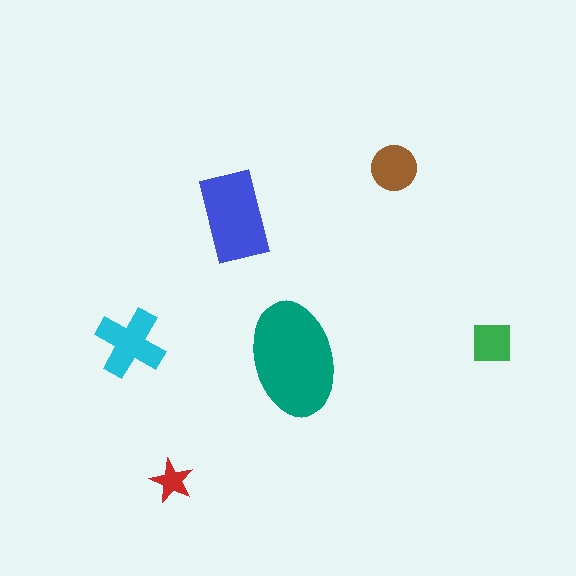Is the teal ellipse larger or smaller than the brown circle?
Larger.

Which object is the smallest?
The red star.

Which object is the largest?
The teal ellipse.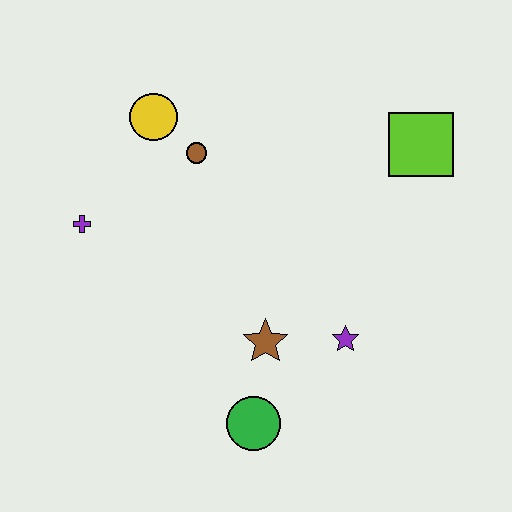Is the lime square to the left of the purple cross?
No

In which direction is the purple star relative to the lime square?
The purple star is below the lime square.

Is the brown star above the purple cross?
No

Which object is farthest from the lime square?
The purple cross is farthest from the lime square.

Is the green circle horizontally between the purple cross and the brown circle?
No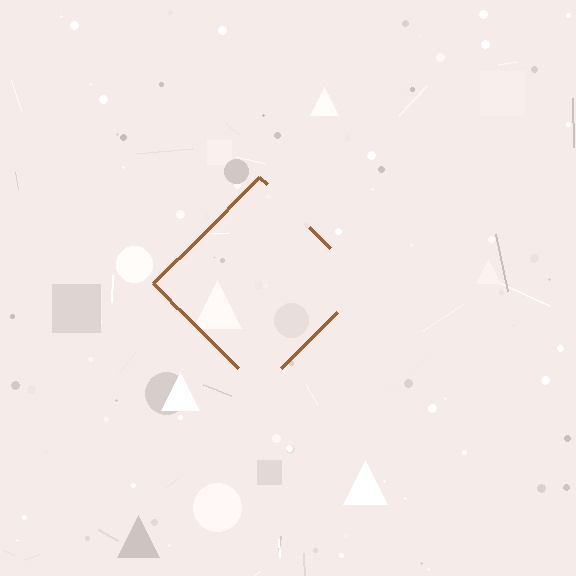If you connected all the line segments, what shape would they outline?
They would outline a diamond.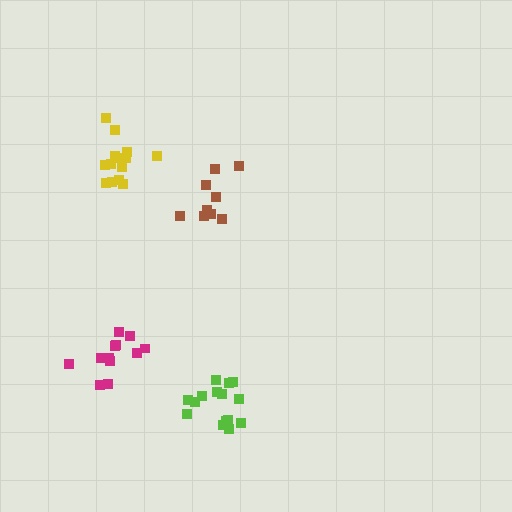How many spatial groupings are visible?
There are 4 spatial groupings.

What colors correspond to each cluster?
The clusters are colored: magenta, brown, yellow, lime.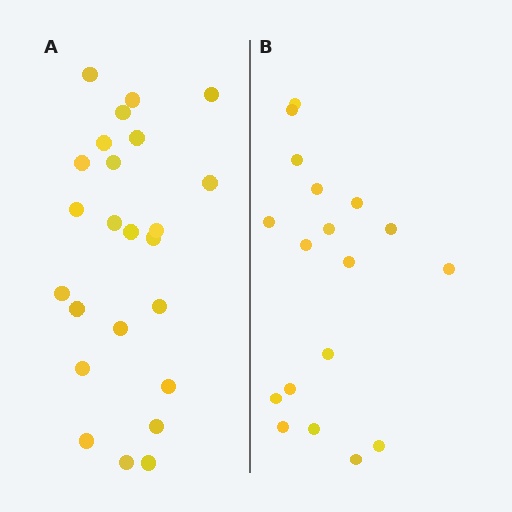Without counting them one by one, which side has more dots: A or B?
Region A (the left region) has more dots.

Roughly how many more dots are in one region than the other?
Region A has about 6 more dots than region B.